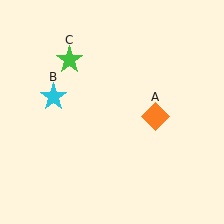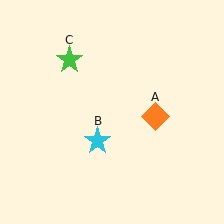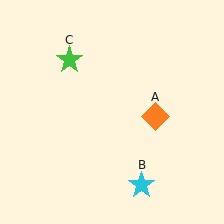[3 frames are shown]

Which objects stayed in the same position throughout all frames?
Orange diamond (object A) and green star (object C) remained stationary.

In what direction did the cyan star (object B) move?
The cyan star (object B) moved down and to the right.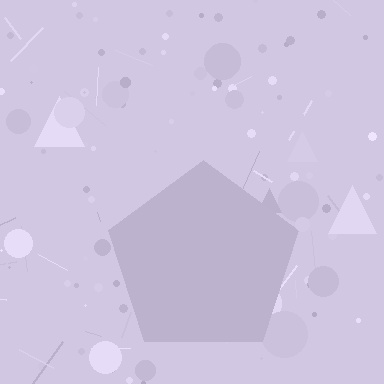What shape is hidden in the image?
A pentagon is hidden in the image.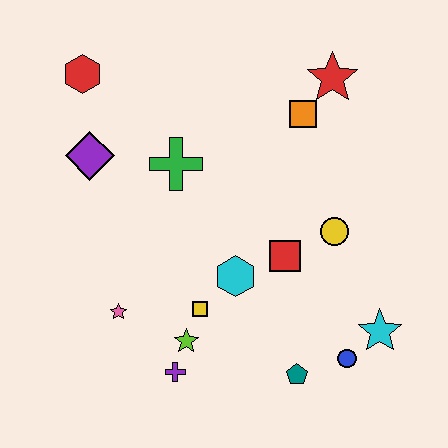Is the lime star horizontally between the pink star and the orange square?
Yes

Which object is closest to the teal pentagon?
The blue circle is closest to the teal pentagon.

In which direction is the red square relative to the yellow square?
The red square is to the right of the yellow square.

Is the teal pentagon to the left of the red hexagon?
No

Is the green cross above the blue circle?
Yes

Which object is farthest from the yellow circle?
The red hexagon is farthest from the yellow circle.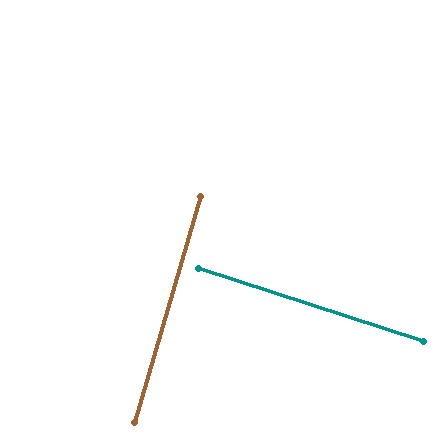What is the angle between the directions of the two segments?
Approximately 88 degrees.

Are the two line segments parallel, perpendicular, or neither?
Perpendicular — they meet at approximately 88°.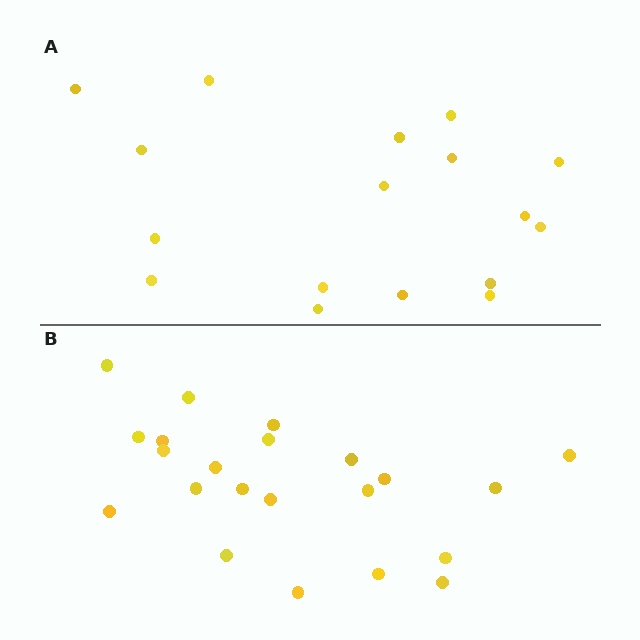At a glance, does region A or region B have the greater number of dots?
Region B (the bottom region) has more dots.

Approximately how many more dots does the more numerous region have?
Region B has about 5 more dots than region A.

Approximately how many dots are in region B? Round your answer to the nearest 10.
About 20 dots. (The exact count is 22, which rounds to 20.)